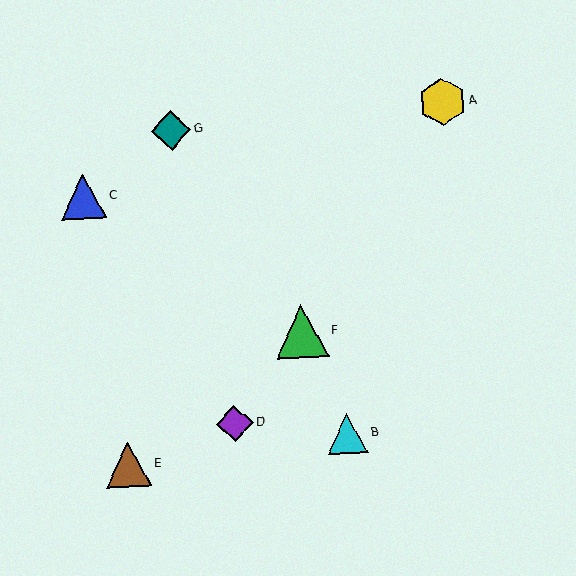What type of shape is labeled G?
Shape G is a teal diamond.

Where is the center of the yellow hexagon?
The center of the yellow hexagon is at (442, 102).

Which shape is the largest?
The green triangle (labeled F) is the largest.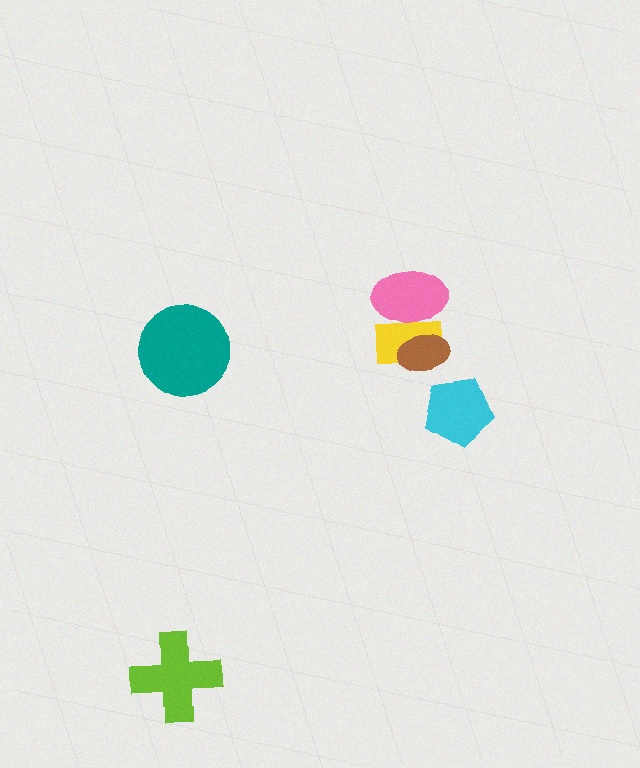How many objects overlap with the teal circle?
0 objects overlap with the teal circle.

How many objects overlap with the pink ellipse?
2 objects overlap with the pink ellipse.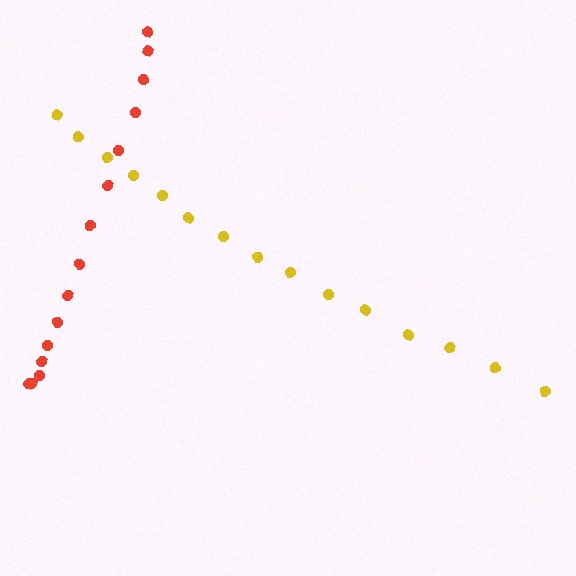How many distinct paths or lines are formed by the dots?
There are 2 distinct paths.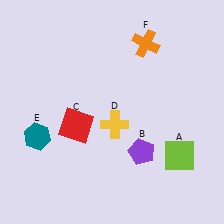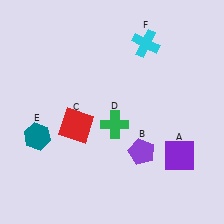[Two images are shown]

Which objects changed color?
A changed from lime to purple. D changed from yellow to green. F changed from orange to cyan.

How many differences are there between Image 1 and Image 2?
There are 3 differences between the two images.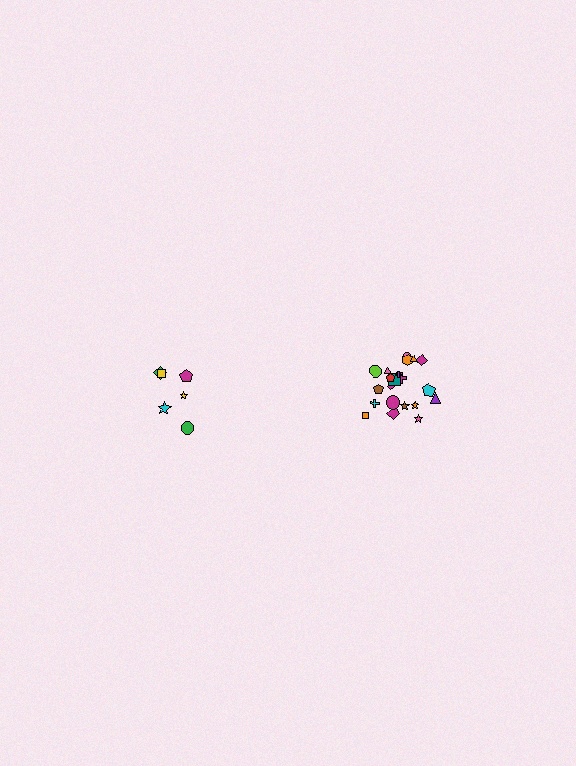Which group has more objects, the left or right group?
The right group.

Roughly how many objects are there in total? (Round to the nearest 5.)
Roughly 30 objects in total.